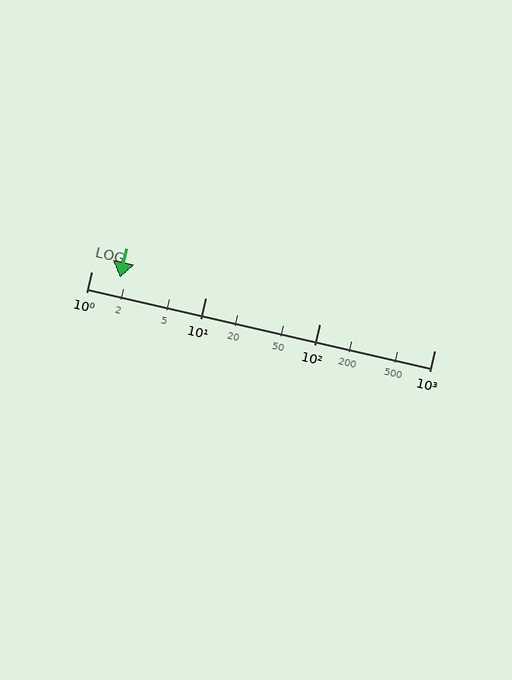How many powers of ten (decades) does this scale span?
The scale spans 3 decades, from 1 to 1000.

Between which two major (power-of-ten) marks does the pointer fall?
The pointer is between 1 and 10.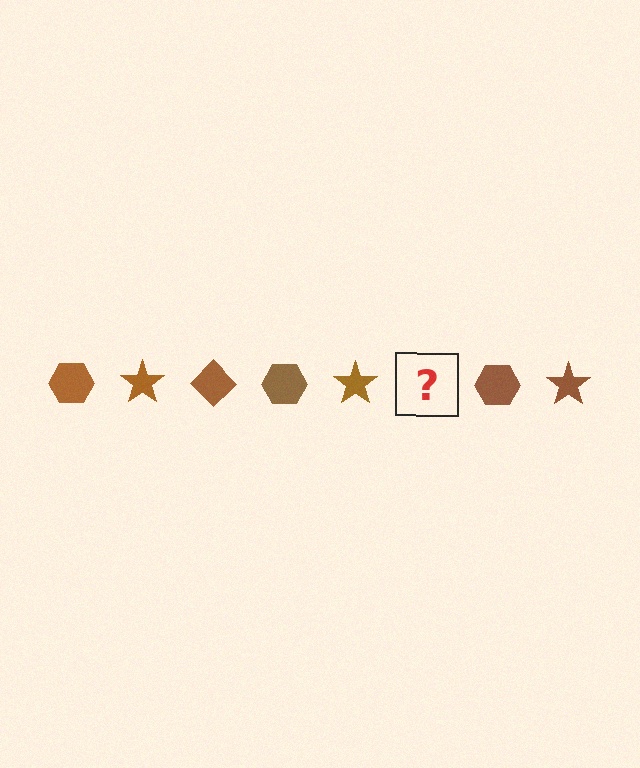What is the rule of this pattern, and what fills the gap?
The rule is that the pattern cycles through hexagon, star, diamond shapes in brown. The gap should be filled with a brown diamond.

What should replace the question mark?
The question mark should be replaced with a brown diamond.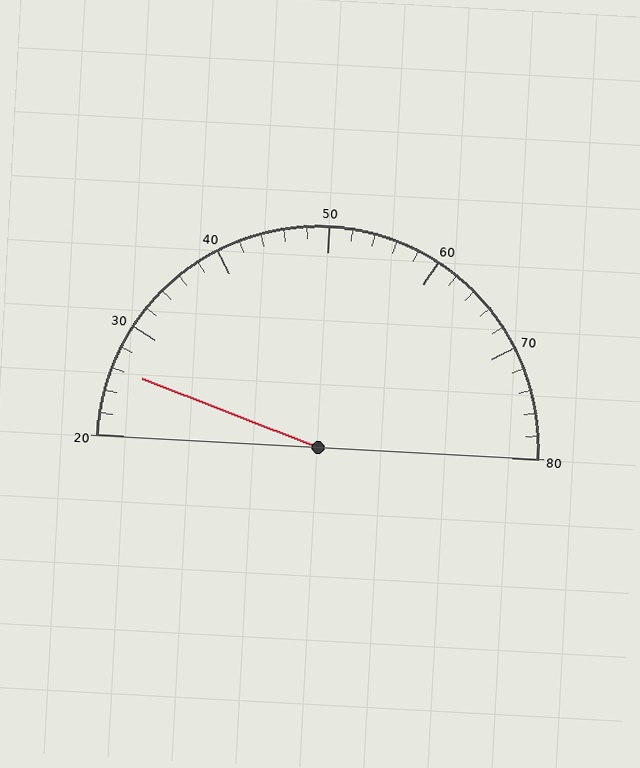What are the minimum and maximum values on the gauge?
The gauge ranges from 20 to 80.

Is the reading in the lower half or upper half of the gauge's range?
The reading is in the lower half of the range (20 to 80).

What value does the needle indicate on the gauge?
The needle indicates approximately 26.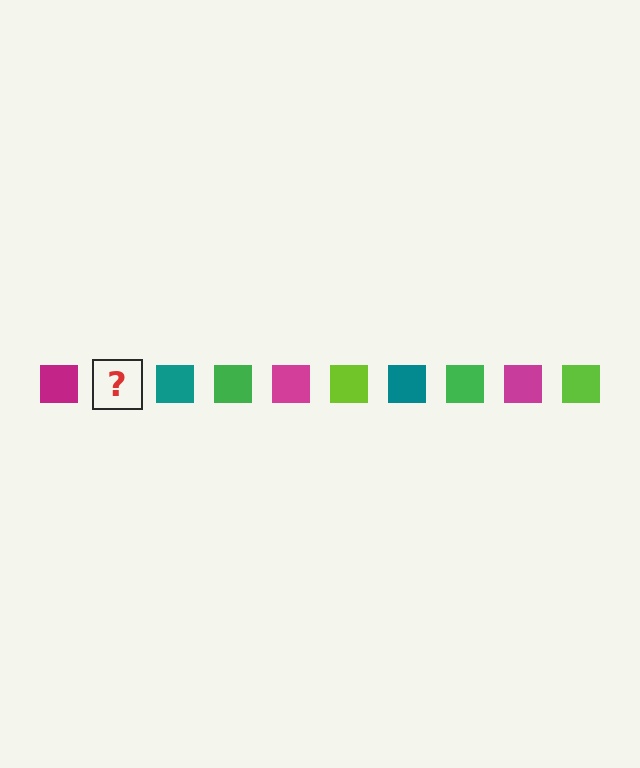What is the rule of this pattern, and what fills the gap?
The rule is that the pattern cycles through magenta, lime, teal, green squares. The gap should be filled with a lime square.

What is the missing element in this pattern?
The missing element is a lime square.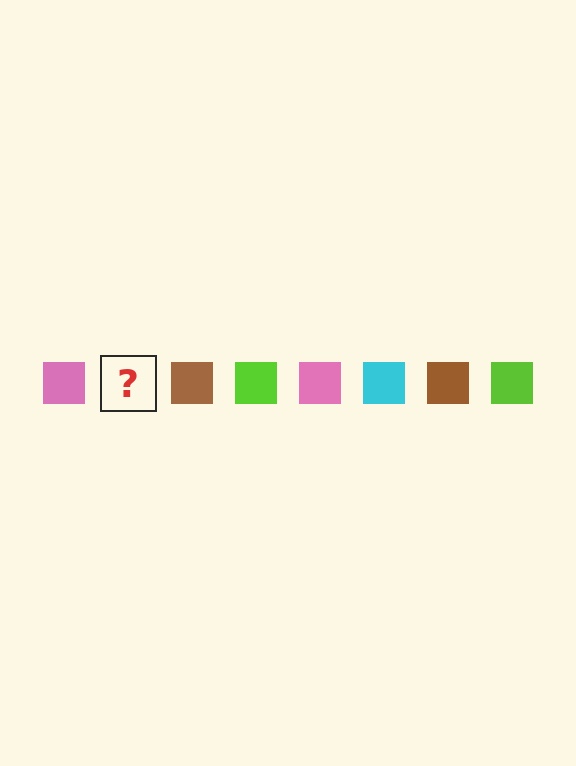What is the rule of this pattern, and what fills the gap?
The rule is that the pattern cycles through pink, cyan, brown, lime squares. The gap should be filled with a cyan square.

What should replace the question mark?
The question mark should be replaced with a cyan square.